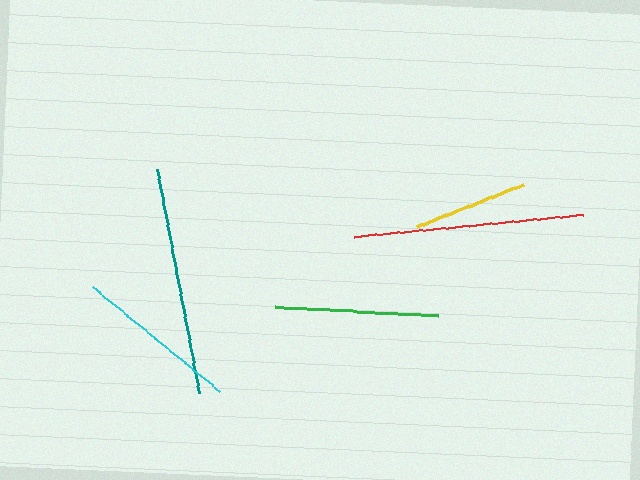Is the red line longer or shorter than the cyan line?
The red line is longer than the cyan line.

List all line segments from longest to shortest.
From longest to shortest: red, teal, cyan, green, yellow.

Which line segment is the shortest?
The yellow line is the shortest at approximately 116 pixels.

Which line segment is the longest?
The red line is the longest at approximately 230 pixels.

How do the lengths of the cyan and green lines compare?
The cyan and green lines are approximately the same length.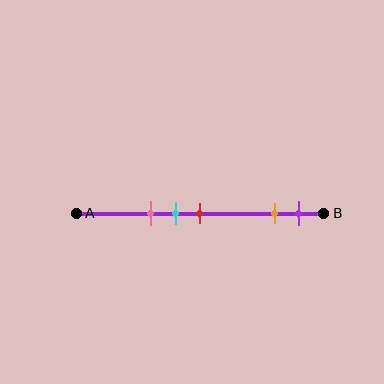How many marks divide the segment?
There are 5 marks dividing the segment.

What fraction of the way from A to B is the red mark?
The red mark is approximately 50% (0.5) of the way from A to B.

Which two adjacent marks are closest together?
The cyan and red marks are the closest adjacent pair.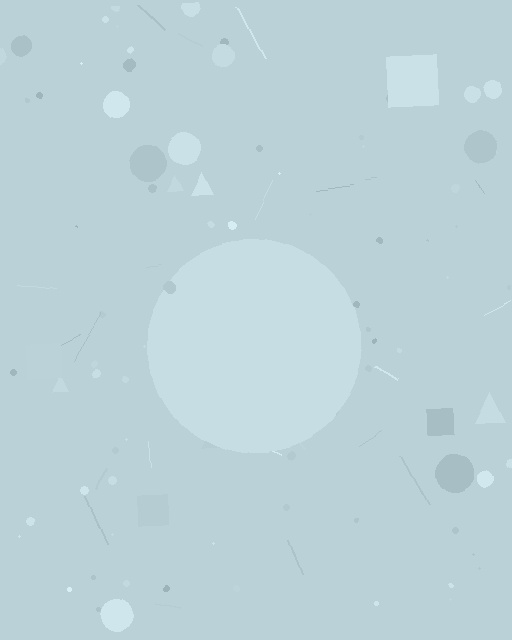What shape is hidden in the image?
A circle is hidden in the image.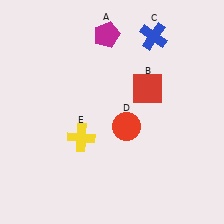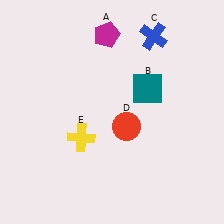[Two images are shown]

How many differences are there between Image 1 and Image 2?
There is 1 difference between the two images.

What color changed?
The square (B) changed from red in Image 1 to teal in Image 2.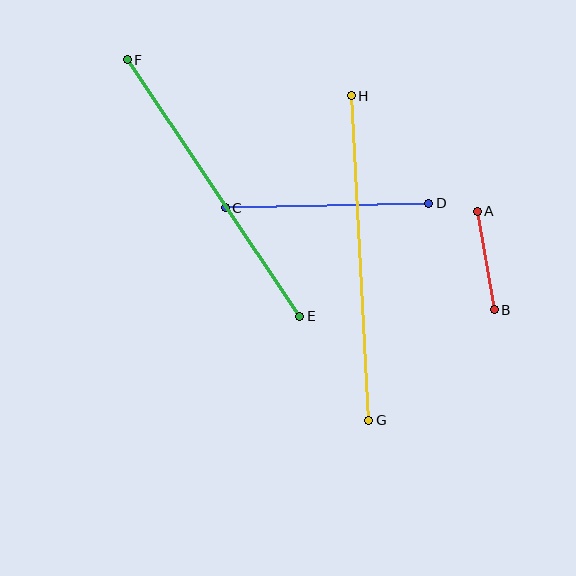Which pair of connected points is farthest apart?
Points G and H are farthest apart.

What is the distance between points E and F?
The distance is approximately 309 pixels.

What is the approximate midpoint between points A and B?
The midpoint is at approximately (486, 260) pixels.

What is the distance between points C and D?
The distance is approximately 203 pixels.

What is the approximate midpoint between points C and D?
The midpoint is at approximately (327, 205) pixels.